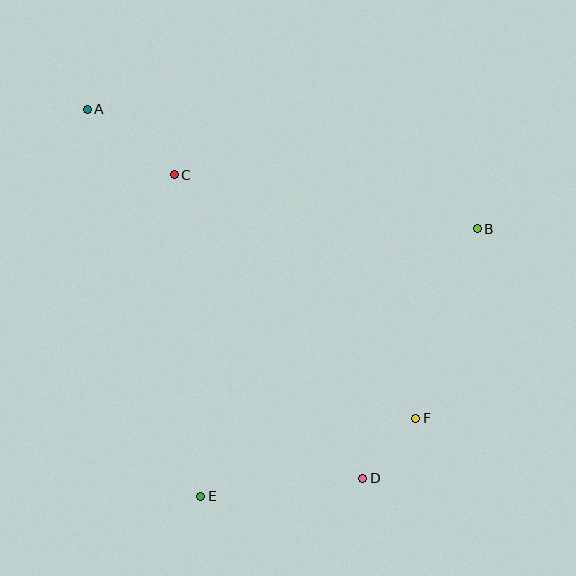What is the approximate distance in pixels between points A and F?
The distance between A and F is approximately 451 pixels.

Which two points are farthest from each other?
Points A and D are farthest from each other.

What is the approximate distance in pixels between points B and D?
The distance between B and D is approximately 275 pixels.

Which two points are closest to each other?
Points D and F are closest to each other.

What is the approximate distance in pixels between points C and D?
The distance between C and D is approximately 357 pixels.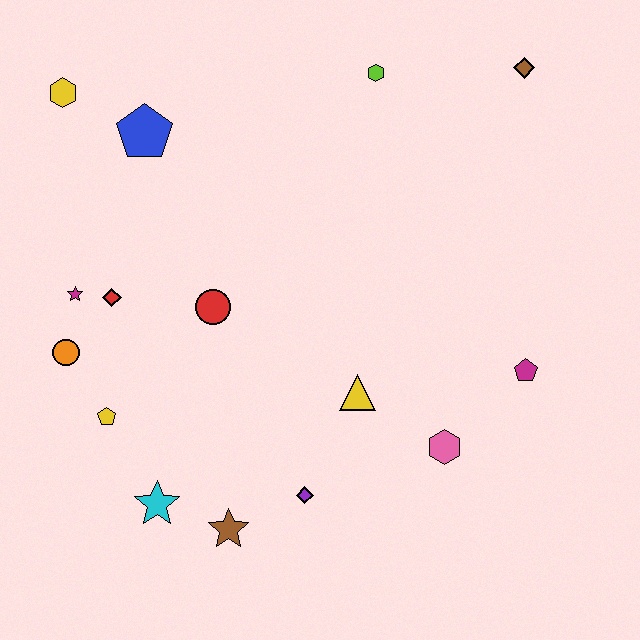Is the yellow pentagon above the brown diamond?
No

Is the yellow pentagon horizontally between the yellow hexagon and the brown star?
Yes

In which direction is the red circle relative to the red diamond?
The red circle is to the right of the red diamond.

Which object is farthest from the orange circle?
The brown diamond is farthest from the orange circle.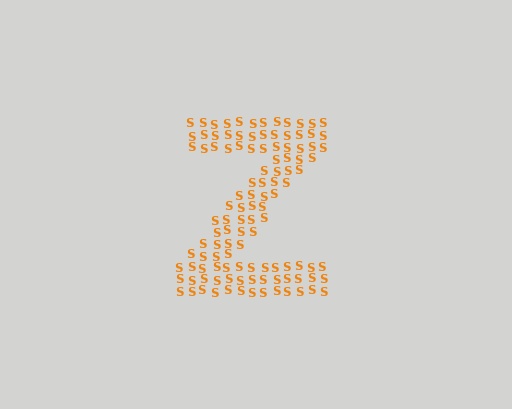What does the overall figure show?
The overall figure shows the letter Z.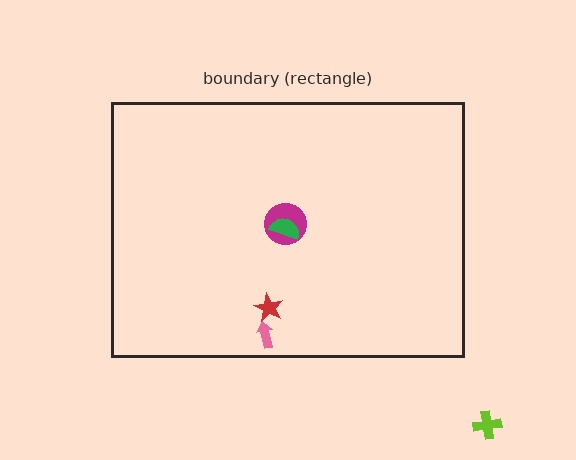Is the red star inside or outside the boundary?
Inside.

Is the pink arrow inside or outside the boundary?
Inside.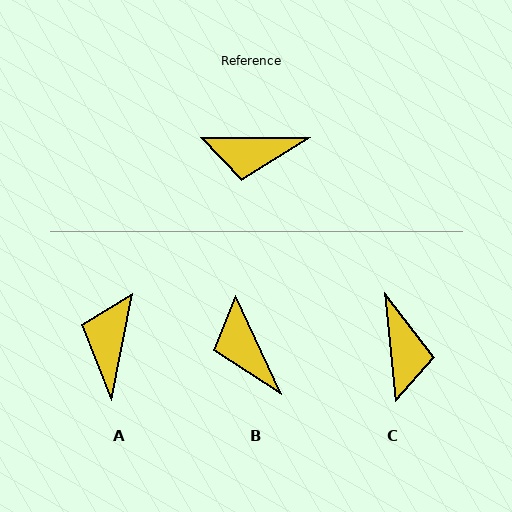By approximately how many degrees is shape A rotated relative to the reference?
Approximately 101 degrees clockwise.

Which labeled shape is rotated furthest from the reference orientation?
A, about 101 degrees away.